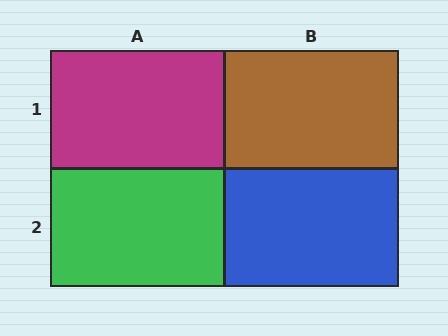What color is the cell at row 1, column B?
Brown.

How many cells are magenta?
1 cell is magenta.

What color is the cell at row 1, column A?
Magenta.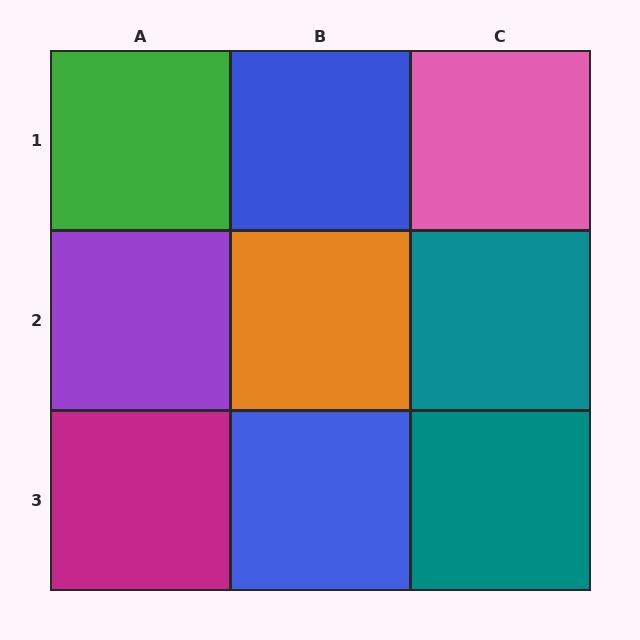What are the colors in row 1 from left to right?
Green, blue, pink.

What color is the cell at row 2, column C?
Teal.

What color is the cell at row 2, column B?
Orange.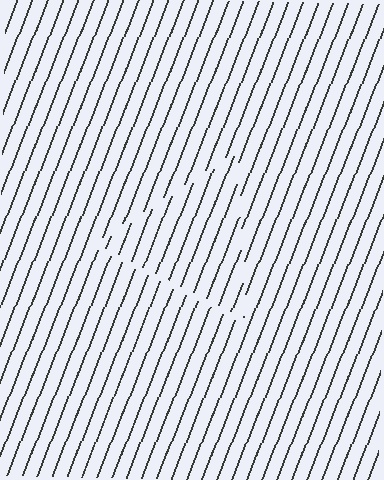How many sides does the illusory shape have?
3 sides — the line-ends trace a triangle.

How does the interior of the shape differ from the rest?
The interior of the shape contains the same grating, shifted by half a period — the contour is defined by the phase discontinuity where line-ends from the inner and outer gratings abut.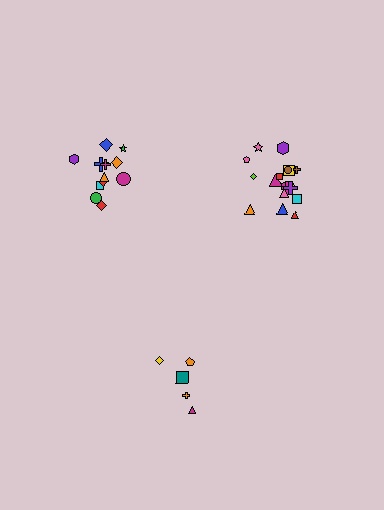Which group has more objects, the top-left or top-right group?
The top-right group.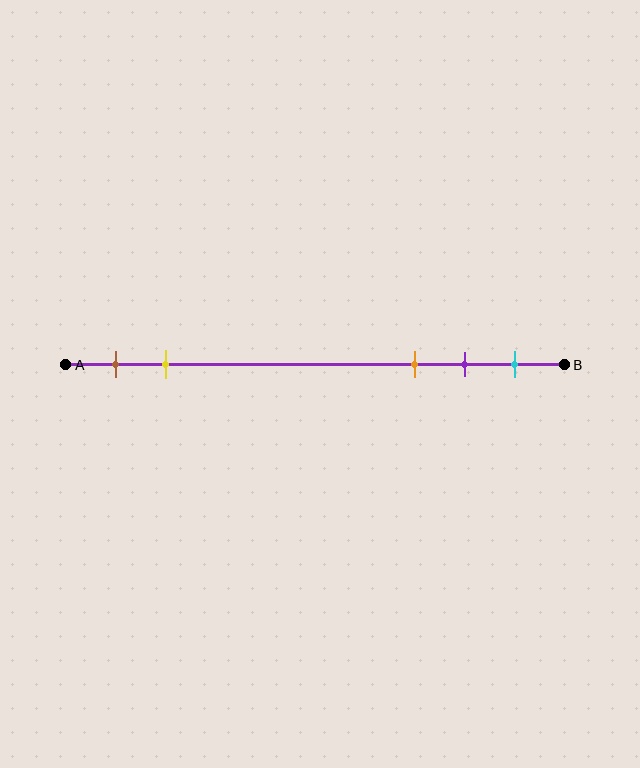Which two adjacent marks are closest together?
The purple and cyan marks are the closest adjacent pair.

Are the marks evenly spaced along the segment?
No, the marks are not evenly spaced.